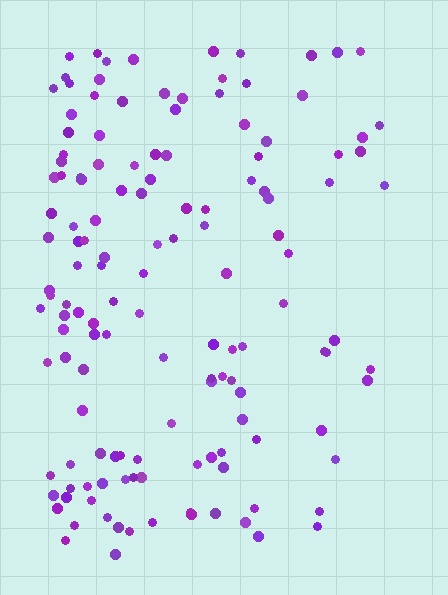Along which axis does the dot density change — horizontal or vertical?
Horizontal.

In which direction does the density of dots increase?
From right to left, with the left side densest.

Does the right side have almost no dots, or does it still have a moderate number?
Still a moderate number, just noticeably fewer than the left.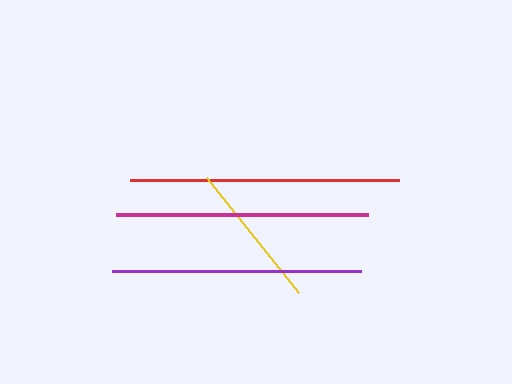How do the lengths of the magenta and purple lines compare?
The magenta and purple lines are approximately the same length.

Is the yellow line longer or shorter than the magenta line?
The magenta line is longer than the yellow line.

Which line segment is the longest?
The red line is the longest at approximately 269 pixels.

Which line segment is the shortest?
The yellow line is the shortest at approximately 148 pixels.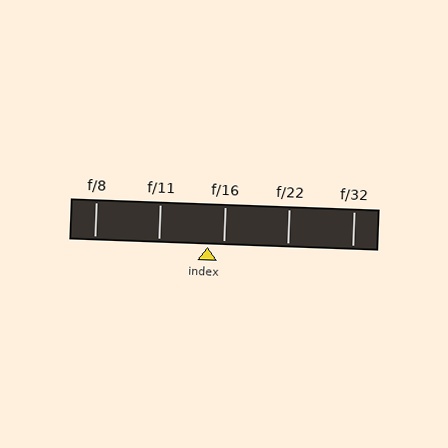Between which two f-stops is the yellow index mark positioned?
The index mark is between f/11 and f/16.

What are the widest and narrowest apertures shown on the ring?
The widest aperture shown is f/8 and the narrowest is f/32.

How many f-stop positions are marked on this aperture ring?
There are 5 f-stop positions marked.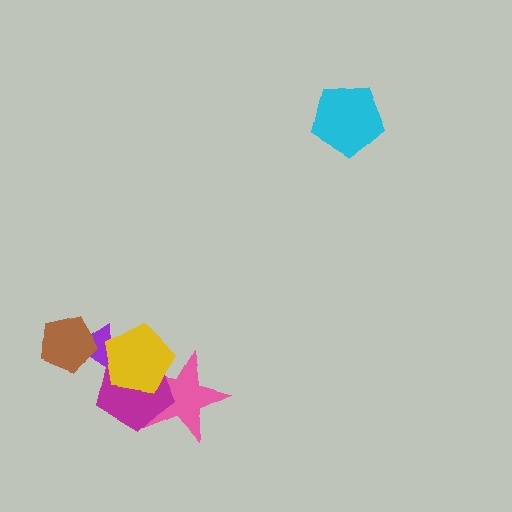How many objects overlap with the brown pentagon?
1 object overlaps with the brown pentagon.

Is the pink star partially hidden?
Yes, it is partially covered by another shape.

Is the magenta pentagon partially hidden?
Yes, it is partially covered by another shape.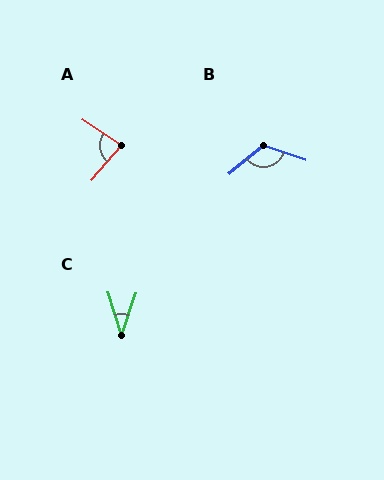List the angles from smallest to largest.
C (36°), A (82°), B (122°).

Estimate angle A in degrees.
Approximately 82 degrees.